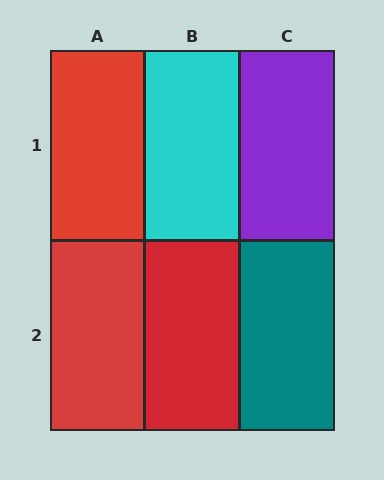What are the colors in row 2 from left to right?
Red, red, teal.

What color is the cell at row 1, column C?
Purple.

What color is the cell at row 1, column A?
Red.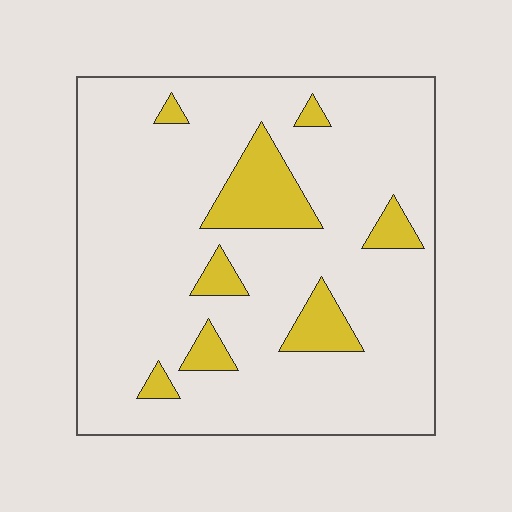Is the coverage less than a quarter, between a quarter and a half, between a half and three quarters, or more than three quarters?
Less than a quarter.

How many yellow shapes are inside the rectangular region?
8.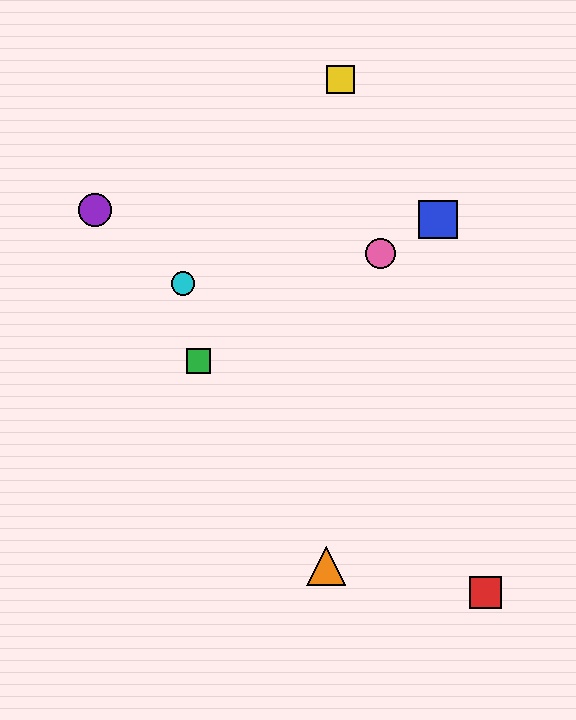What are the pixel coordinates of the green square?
The green square is at (198, 361).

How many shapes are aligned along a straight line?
3 shapes (the blue square, the green square, the pink circle) are aligned along a straight line.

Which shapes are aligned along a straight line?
The blue square, the green square, the pink circle are aligned along a straight line.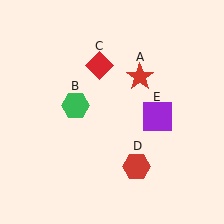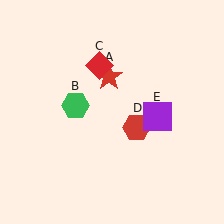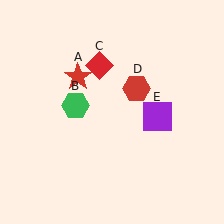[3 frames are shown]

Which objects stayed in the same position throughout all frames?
Green hexagon (object B) and red diamond (object C) and purple square (object E) remained stationary.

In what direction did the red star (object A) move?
The red star (object A) moved left.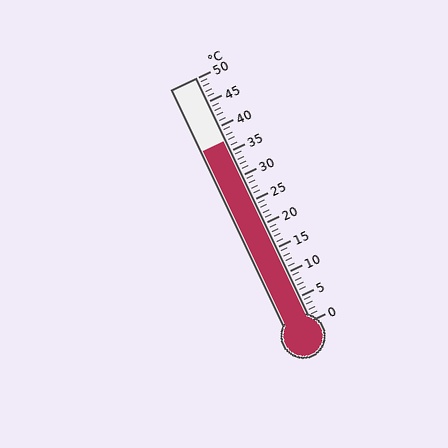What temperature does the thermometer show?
The thermometer shows approximately 37°C.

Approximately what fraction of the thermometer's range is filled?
The thermometer is filled to approximately 75% of its range.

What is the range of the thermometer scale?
The thermometer scale ranges from 0°C to 50°C.